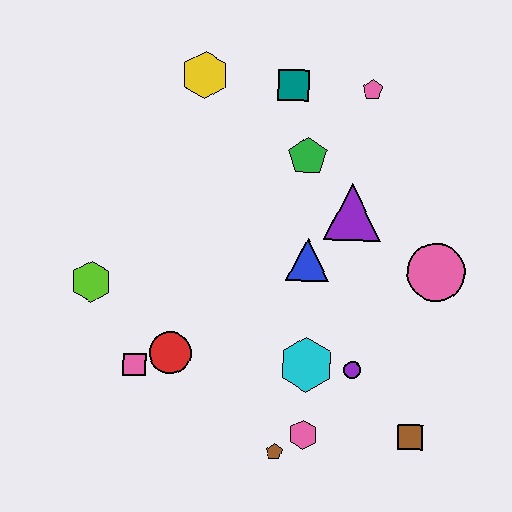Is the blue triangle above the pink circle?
Yes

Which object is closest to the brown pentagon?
The pink hexagon is closest to the brown pentagon.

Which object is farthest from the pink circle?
The lime hexagon is farthest from the pink circle.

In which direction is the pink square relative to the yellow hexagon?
The pink square is below the yellow hexagon.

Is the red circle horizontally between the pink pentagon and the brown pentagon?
No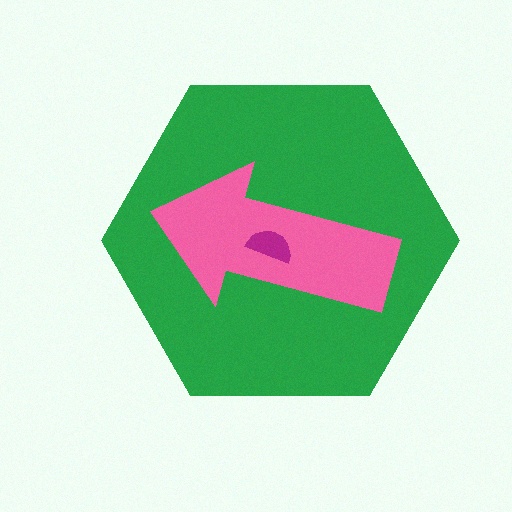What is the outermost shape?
The green hexagon.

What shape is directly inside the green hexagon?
The pink arrow.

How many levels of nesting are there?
3.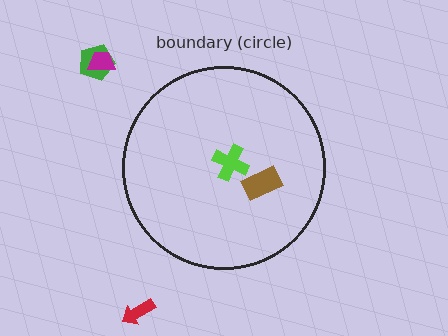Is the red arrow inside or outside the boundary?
Outside.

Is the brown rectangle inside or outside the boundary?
Inside.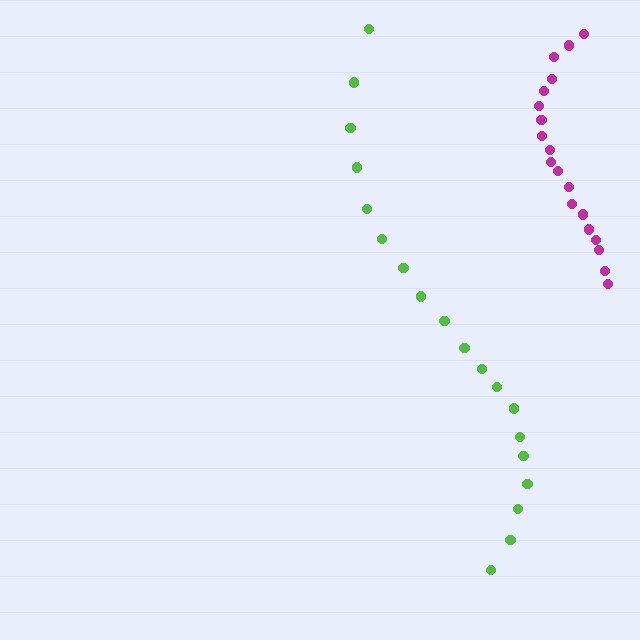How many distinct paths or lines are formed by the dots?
There are 2 distinct paths.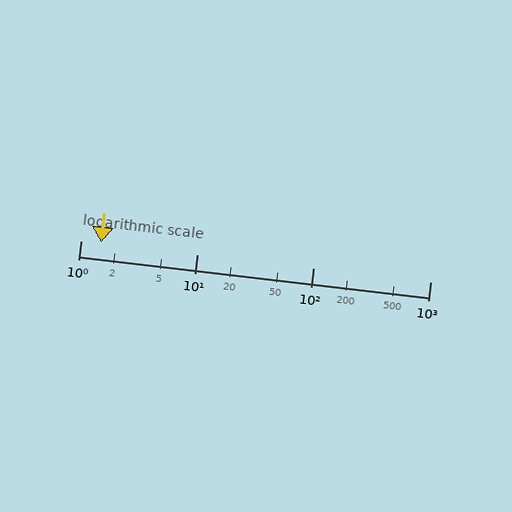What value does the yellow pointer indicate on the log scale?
The pointer indicates approximately 1.5.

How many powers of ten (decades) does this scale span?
The scale spans 3 decades, from 1 to 1000.